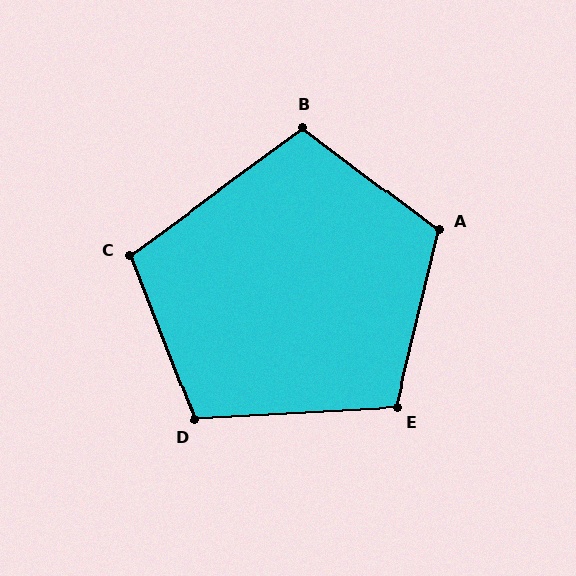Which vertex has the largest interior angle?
A, at approximately 114 degrees.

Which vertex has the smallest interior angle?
C, at approximately 105 degrees.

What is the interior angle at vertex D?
Approximately 108 degrees (obtuse).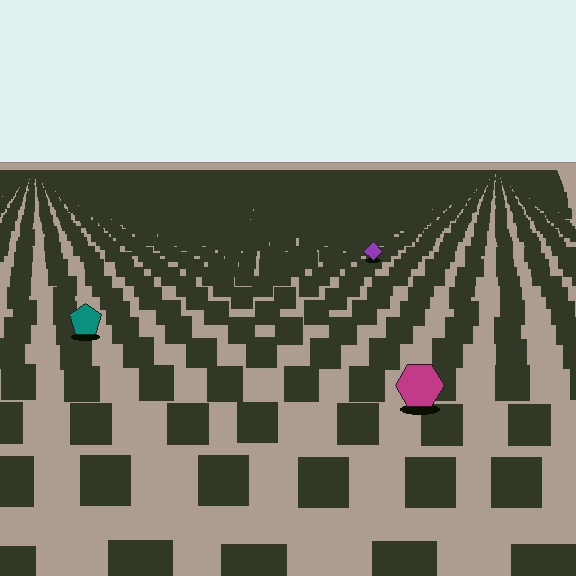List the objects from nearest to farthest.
From nearest to farthest: the magenta hexagon, the teal pentagon, the purple diamond.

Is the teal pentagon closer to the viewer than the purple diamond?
Yes. The teal pentagon is closer — you can tell from the texture gradient: the ground texture is coarser near it.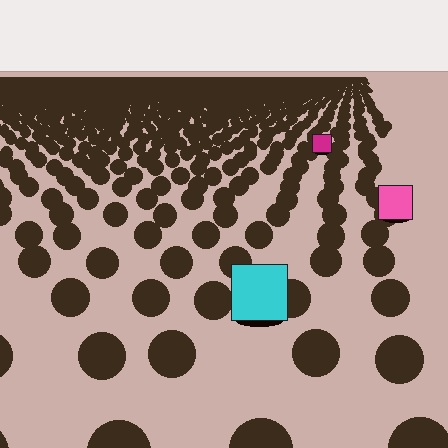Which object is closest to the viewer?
The cyan square is closest. The texture marks near it are larger and more spread out.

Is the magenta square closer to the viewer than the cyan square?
No. The cyan square is closer — you can tell from the texture gradient: the ground texture is coarser near it.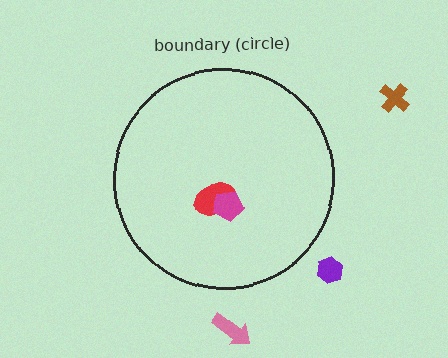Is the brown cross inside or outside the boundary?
Outside.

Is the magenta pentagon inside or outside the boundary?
Inside.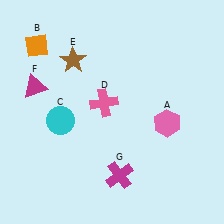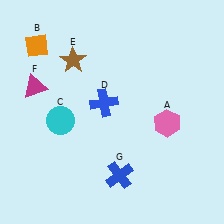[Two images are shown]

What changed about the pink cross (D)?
In Image 1, D is pink. In Image 2, it changed to blue.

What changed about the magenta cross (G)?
In Image 1, G is magenta. In Image 2, it changed to blue.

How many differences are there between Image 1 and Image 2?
There are 2 differences between the two images.